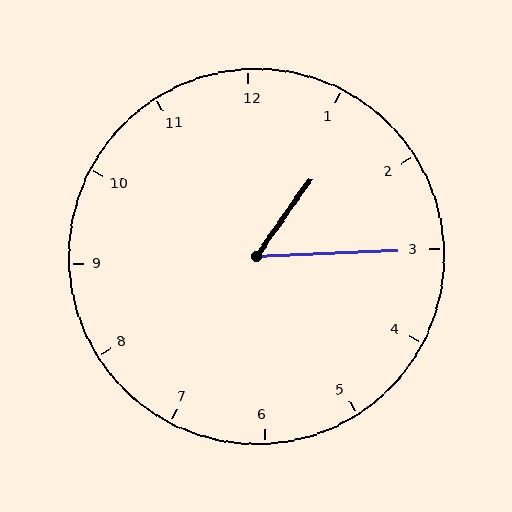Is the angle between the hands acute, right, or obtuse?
It is acute.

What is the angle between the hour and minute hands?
Approximately 52 degrees.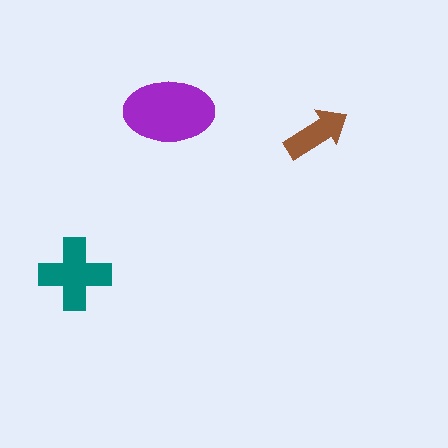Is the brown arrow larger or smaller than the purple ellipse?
Smaller.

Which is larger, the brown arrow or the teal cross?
The teal cross.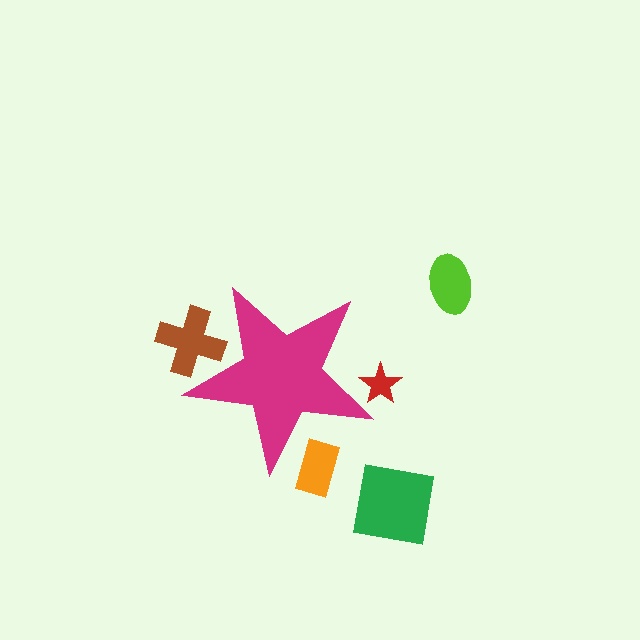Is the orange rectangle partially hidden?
Yes, the orange rectangle is partially hidden behind the magenta star.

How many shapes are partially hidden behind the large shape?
3 shapes are partially hidden.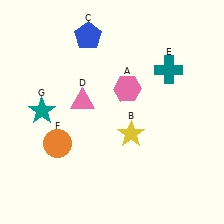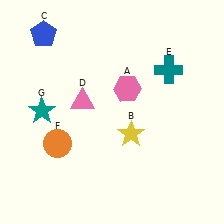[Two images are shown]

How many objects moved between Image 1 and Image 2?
1 object moved between the two images.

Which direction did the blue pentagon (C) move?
The blue pentagon (C) moved left.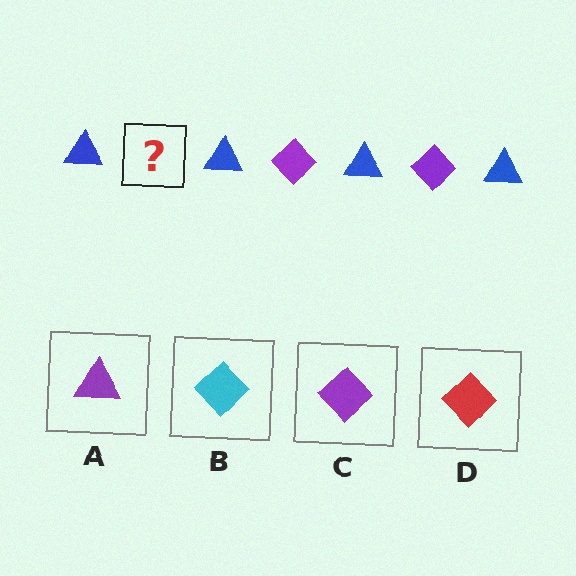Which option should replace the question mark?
Option C.